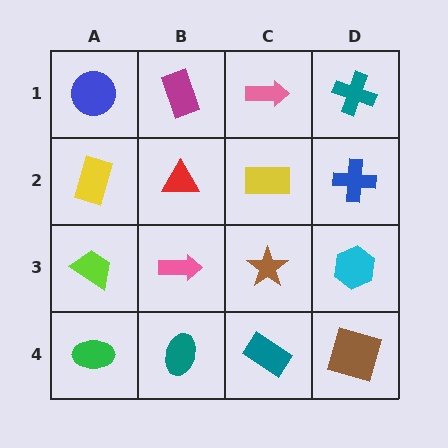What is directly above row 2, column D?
A teal cross.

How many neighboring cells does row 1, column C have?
3.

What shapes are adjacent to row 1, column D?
A blue cross (row 2, column D), a pink arrow (row 1, column C).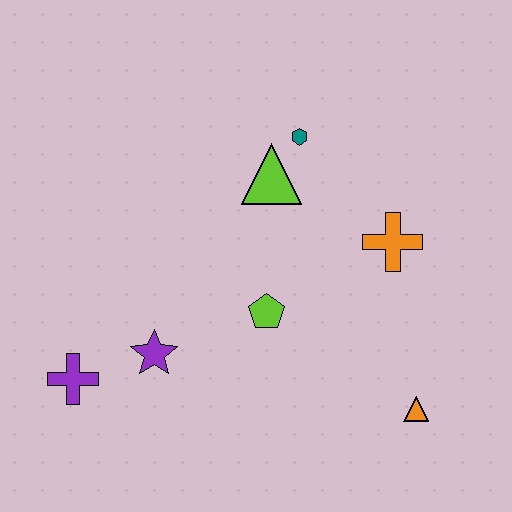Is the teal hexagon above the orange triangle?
Yes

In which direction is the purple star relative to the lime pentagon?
The purple star is to the left of the lime pentagon.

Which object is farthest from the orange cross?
The purple cross is farthest from the orange cross.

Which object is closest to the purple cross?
The purple star is closest to the purple cross.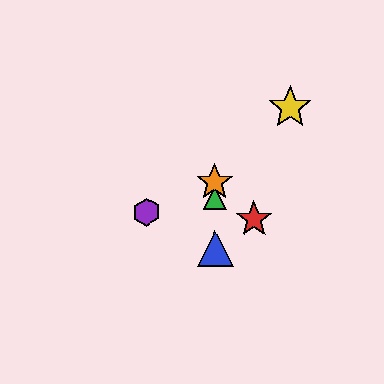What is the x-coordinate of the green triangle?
The green triangle is at x≈215.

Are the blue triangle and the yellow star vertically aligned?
No, the blue triangle is at x≈215 and the yellow star is at x≈290.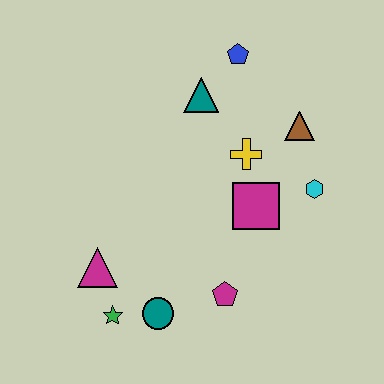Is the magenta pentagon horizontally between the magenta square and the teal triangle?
Yes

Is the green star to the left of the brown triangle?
Yes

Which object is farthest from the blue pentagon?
The green star is farthest from the blue pentagon.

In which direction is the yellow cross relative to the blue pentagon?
The yellow cross is below the blue pentagon.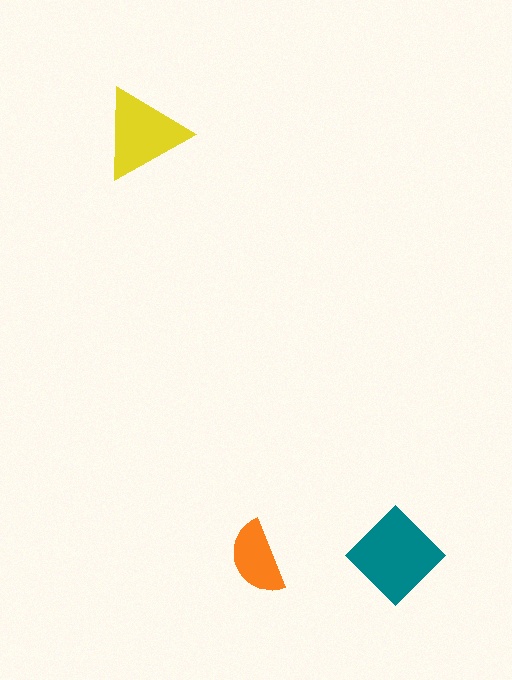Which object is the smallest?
The orange semicircle.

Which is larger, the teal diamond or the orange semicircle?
The teal diamond.